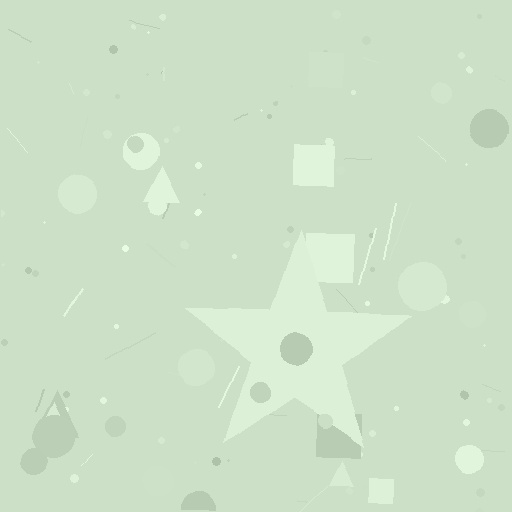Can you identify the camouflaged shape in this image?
The camouflaged shape is a star.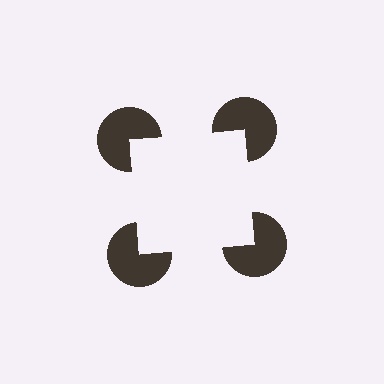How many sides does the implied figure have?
4 sides.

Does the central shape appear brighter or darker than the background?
It typically appears slightly brighter than the background, even though no actual brightness change is drawn.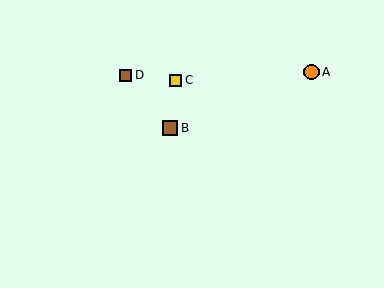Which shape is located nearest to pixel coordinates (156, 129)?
The brown square (labeled B) at (170, 128) is nearest to that location.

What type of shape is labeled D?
Shape D is a brown square.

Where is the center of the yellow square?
The center of the yellow square is at (176, 80).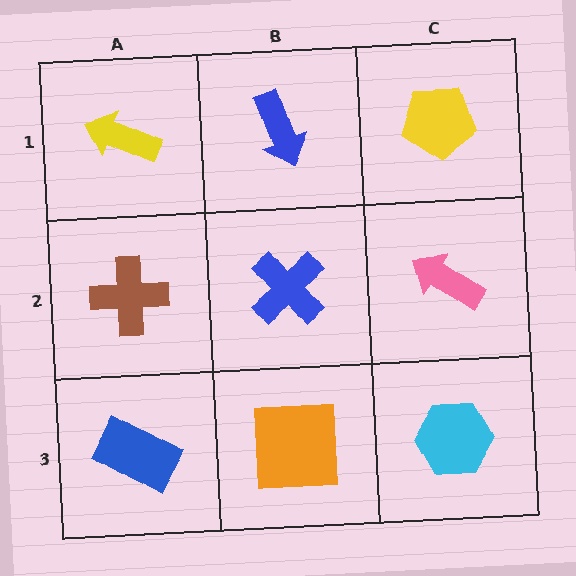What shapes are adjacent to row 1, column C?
A pink arrow (row 2, column C), a blue arrow (row 1, column B).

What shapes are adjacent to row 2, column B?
A blue arrow (row 1, column B), an orange square (row 3, column B), a brown cross (row 2, column A), a pink arrow (row 2, column C).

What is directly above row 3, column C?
A pink arrow.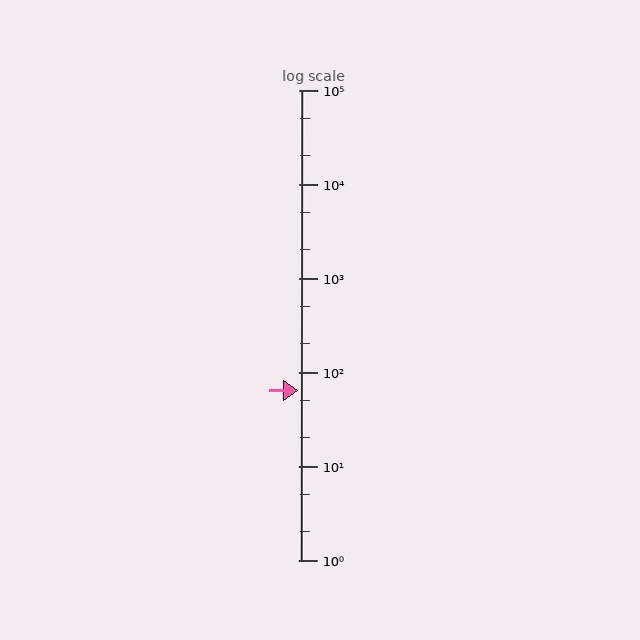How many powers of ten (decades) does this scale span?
The scale spans 5 decades, from 1 to 100000.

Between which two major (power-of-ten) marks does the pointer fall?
The pointer is between 10 and 100.